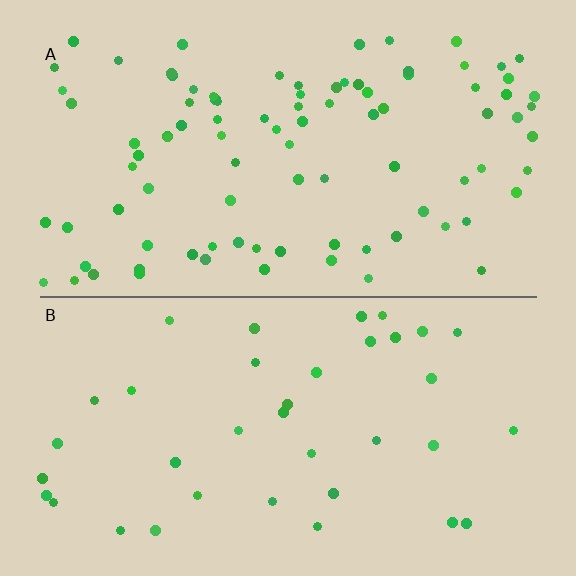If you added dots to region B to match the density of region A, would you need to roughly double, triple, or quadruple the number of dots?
Approximately double.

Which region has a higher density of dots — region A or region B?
A (the top).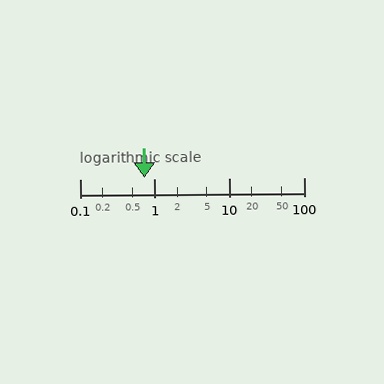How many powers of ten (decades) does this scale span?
The scale spans 3 decades, from 0.1 to 100.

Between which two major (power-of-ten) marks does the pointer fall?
The pointer is between 0.1 and 1.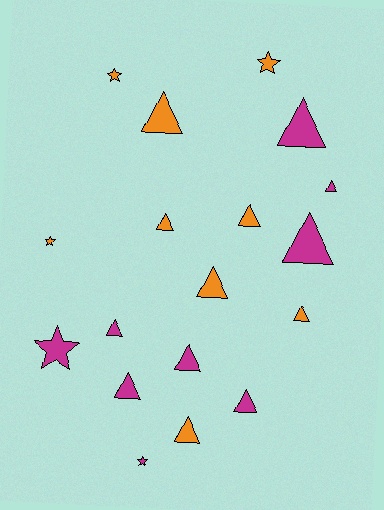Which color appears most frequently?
Orange, with 9 objects.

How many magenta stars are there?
There are 2 magenta stars.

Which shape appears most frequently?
Triangle, with 13 objects.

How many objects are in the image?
There are 18 objects.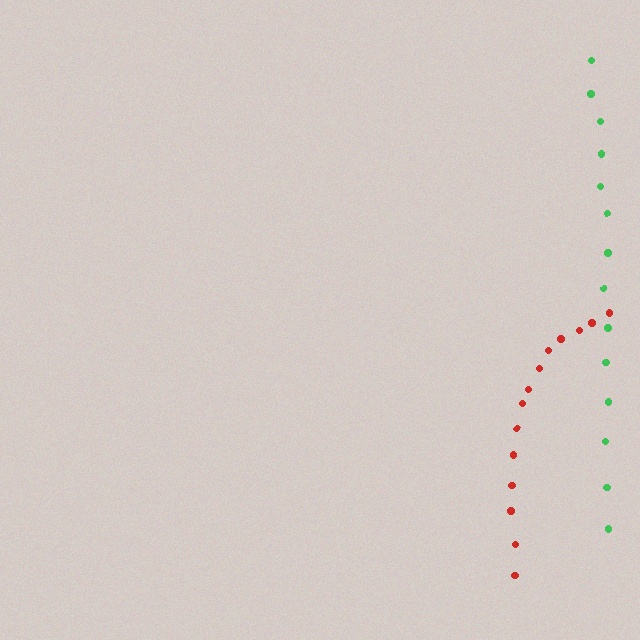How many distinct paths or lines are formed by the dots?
There are 2 distinct paths.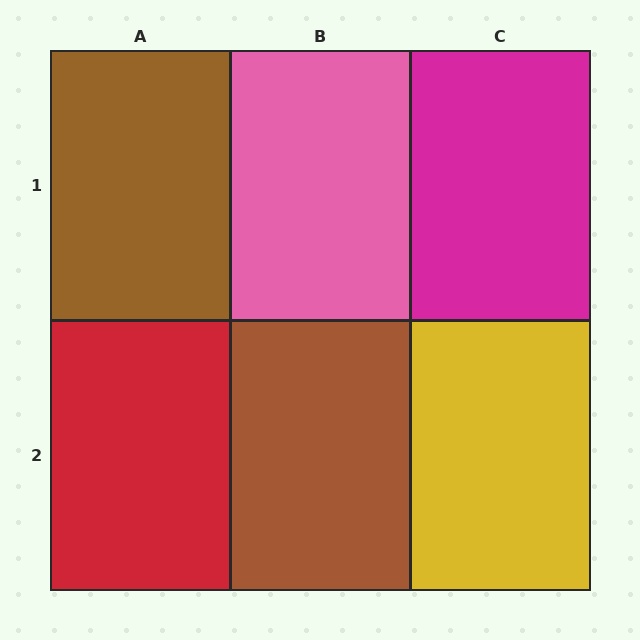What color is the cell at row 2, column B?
Brown.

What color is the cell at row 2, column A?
Red.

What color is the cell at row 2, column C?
Yellow.